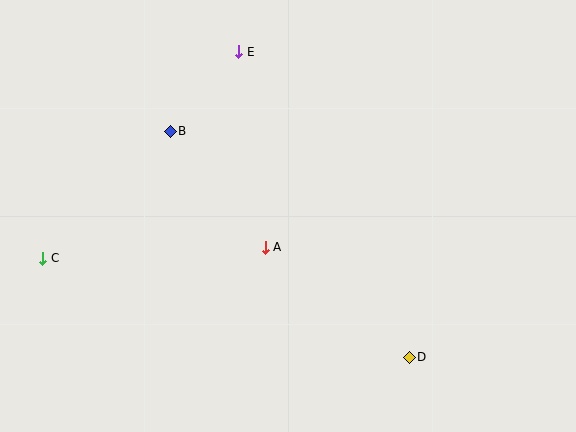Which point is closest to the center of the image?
Point A at (265, 247) is closest to the center.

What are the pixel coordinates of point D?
Point D is at (409, 357).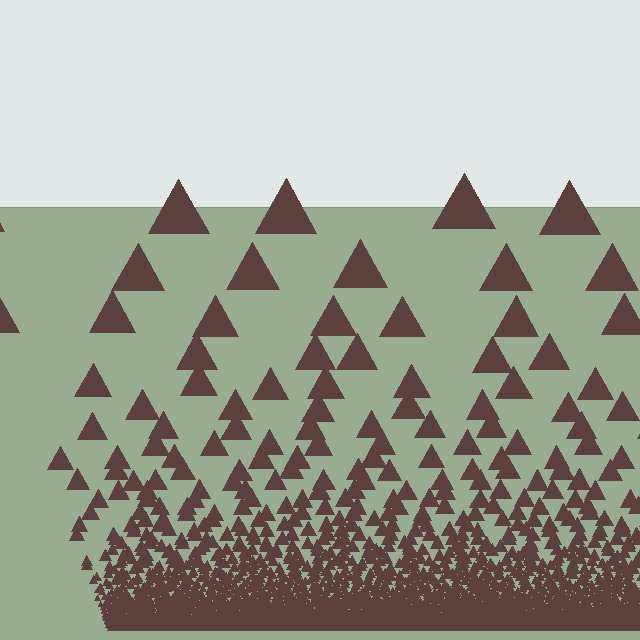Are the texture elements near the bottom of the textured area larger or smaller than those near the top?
Smaller. The gradient is inverted — elements near the bottom are smaller and denser.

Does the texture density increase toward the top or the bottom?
Density increases toward the bottom.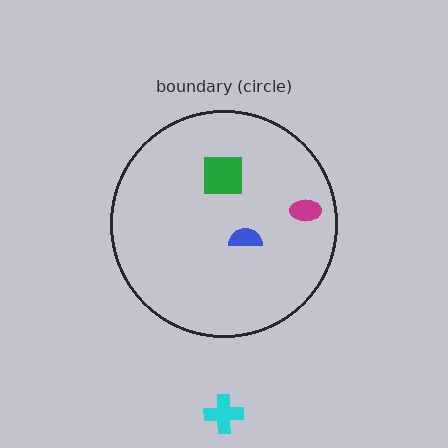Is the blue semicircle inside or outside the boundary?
Inside.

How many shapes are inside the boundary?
3 inside, 1 outside.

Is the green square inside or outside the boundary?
Inside.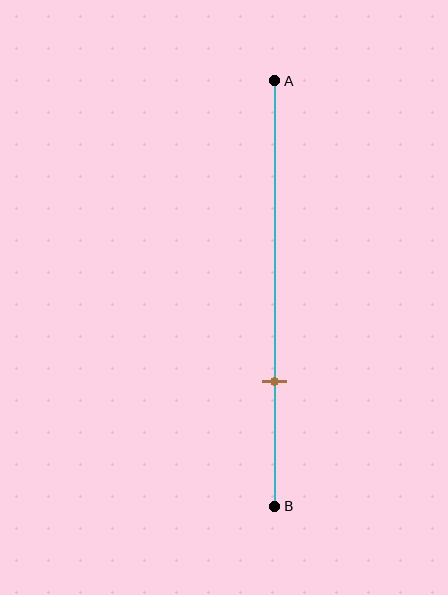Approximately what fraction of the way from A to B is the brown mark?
The brown mark is approximately 70% of the way from A to B.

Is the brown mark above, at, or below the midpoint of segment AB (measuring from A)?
The brown mark is below the midpoint of segment AB.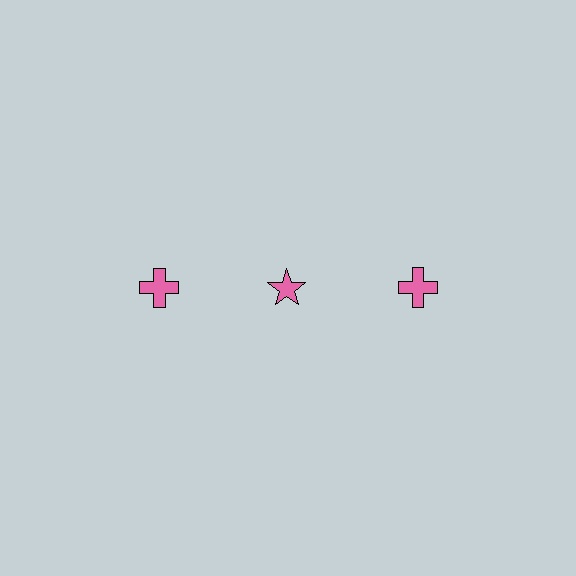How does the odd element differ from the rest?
It has a different shape: star instead of cross.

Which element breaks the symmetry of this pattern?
The pink star in the top row, second from left column breaks the symmetry. All other shapes are pink crosses.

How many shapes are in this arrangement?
There are 3 shapes arranged in a grid pattern.